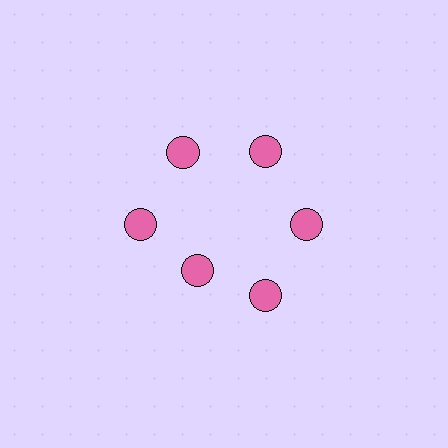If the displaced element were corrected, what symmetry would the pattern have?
It would have 6-fold rotational symmetry — the pattern would map onto itself every 60 degrees.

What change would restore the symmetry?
The symmetry would be restored by moving it outward, back onto the ring so that all 6 circles sit at equal angles and equal distance from the center.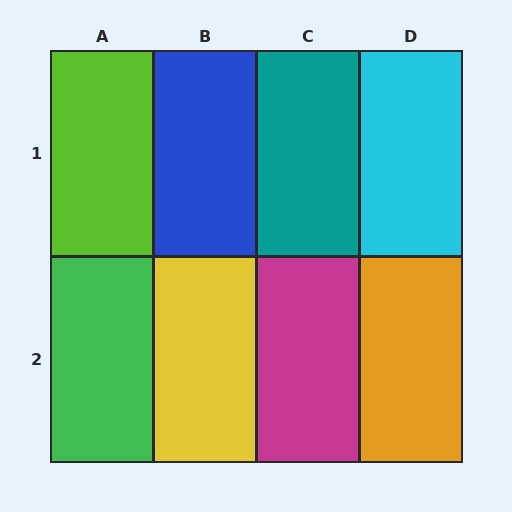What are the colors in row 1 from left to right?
Lime, blue, teal, cyan.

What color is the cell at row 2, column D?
Orange.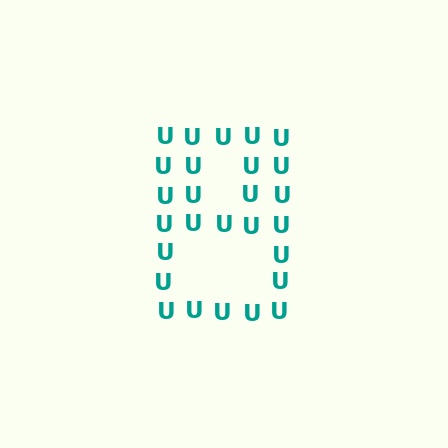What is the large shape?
The large shape is the digit 8.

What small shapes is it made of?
It is made of small letter U's.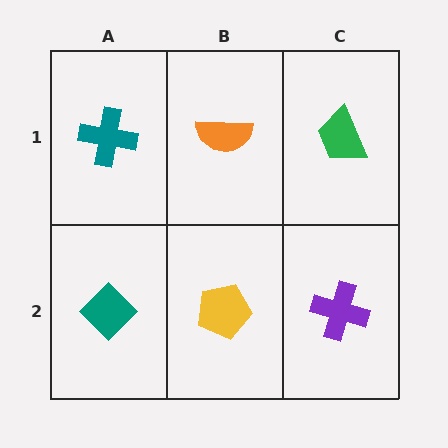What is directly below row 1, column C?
A purple cross.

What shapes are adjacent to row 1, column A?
A teal diamond (row 2, column A), an orange semicircle (row 1, column B).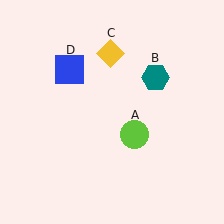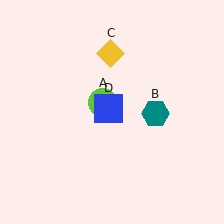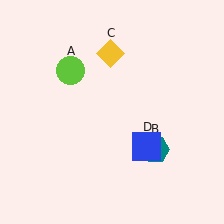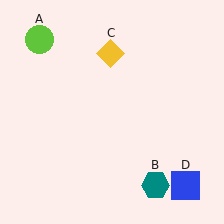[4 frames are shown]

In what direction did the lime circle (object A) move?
The lime circle (object A) moved up and to the left.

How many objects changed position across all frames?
3 objects changed position: lime circle (object A), teal hexagon (object B), blue square (object D).